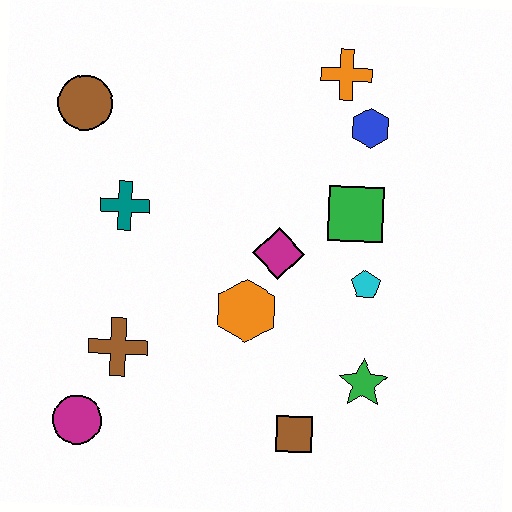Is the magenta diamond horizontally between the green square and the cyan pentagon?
No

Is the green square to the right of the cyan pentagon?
No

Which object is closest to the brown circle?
The teal cross is closest to the brown circle.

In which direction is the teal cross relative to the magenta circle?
The teal cross is above the magenta circle.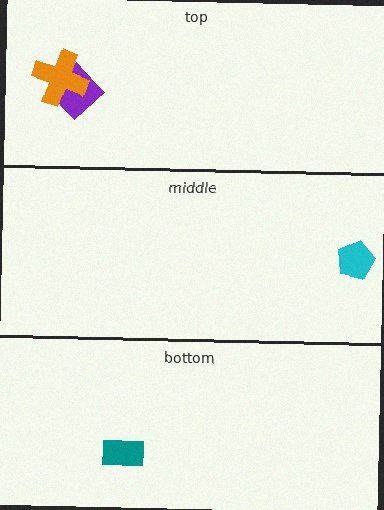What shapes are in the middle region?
The cyan pentagon.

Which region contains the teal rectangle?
The bottom region.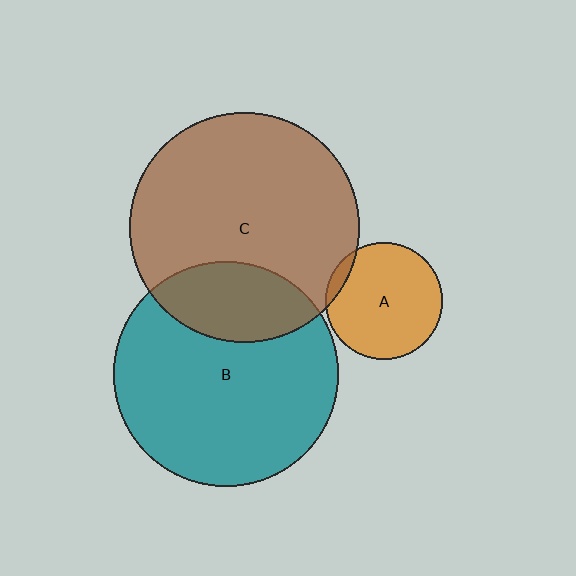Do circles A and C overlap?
Yes.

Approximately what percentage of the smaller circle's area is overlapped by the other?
Approximately 5%.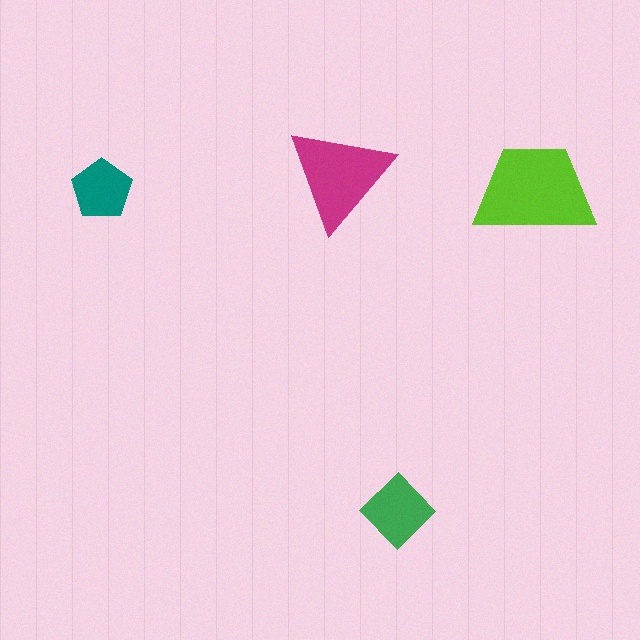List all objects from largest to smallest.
The lime trapezoid, the magenta triangle, the green diamond, the teal pentagon.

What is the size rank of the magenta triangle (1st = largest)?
2nd.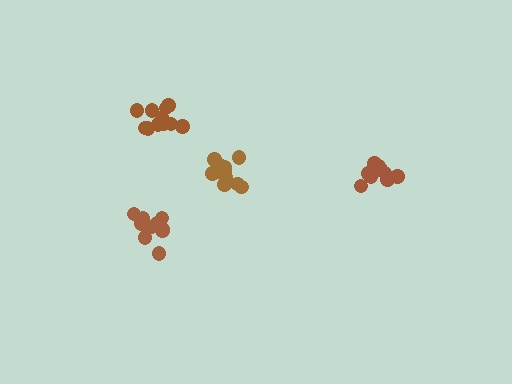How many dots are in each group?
Group 1: 10 dots, Group 2: 11 dots, Group 3: 11 dots, Group 4: 11 dots (43 total).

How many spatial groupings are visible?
There are 4 spatial groupings.